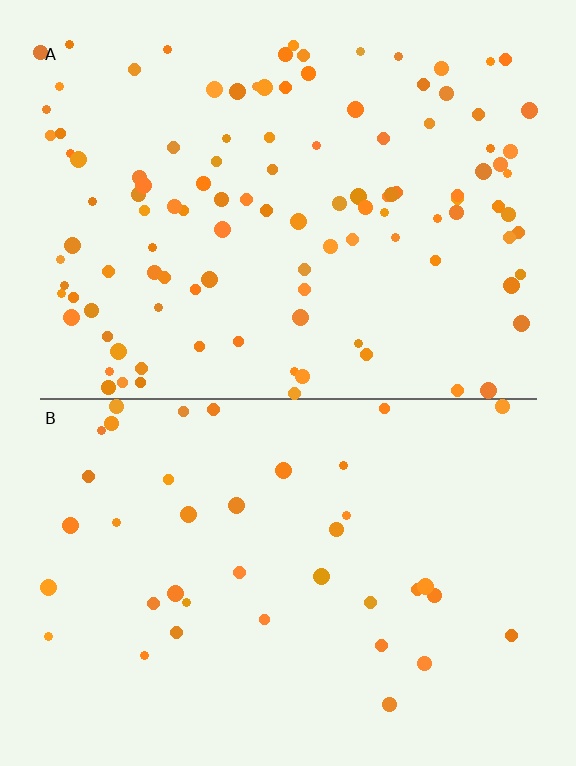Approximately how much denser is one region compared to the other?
Approximately 2.9× — region A over region B.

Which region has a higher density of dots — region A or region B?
A (the top).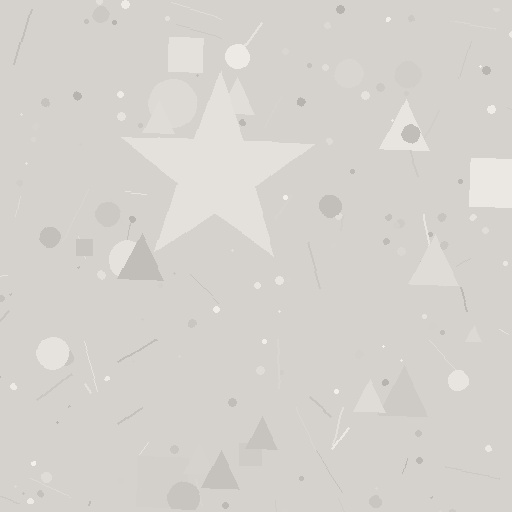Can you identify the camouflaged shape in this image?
The camouflaged shape is a star.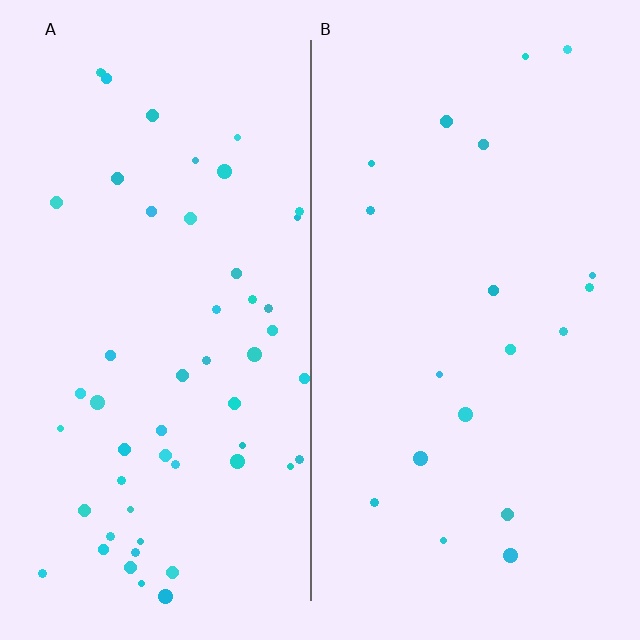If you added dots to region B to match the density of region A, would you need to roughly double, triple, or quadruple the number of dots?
Approximately triple.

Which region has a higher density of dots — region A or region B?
A (the left).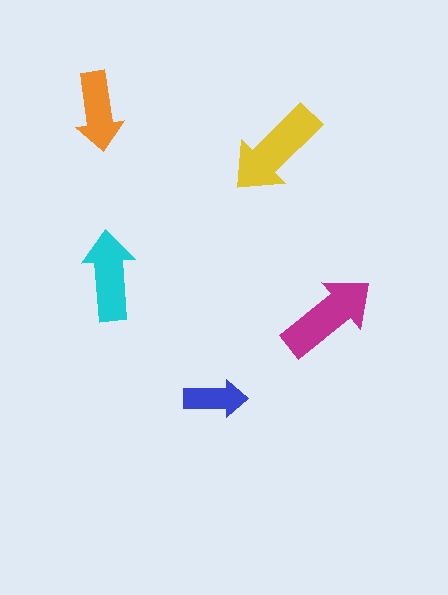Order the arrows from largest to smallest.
the yellow one, the magenta one, the cyan one, the orange one, the blue one.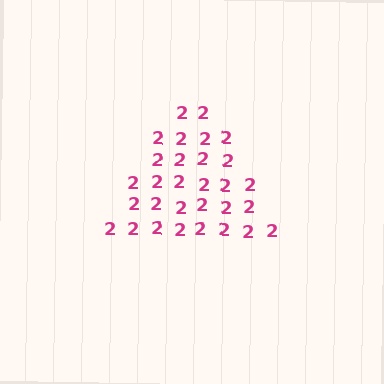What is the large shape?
The large shape is a triangle.